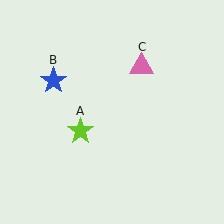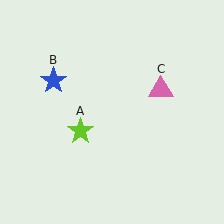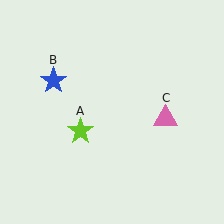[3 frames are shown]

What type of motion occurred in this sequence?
The pink triangle (object C) rotated clockwise around the center of the scene.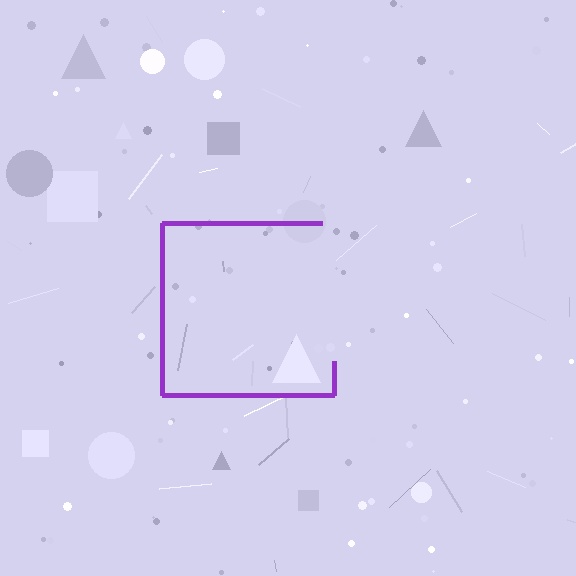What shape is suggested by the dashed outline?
The dashed outline suggests a square.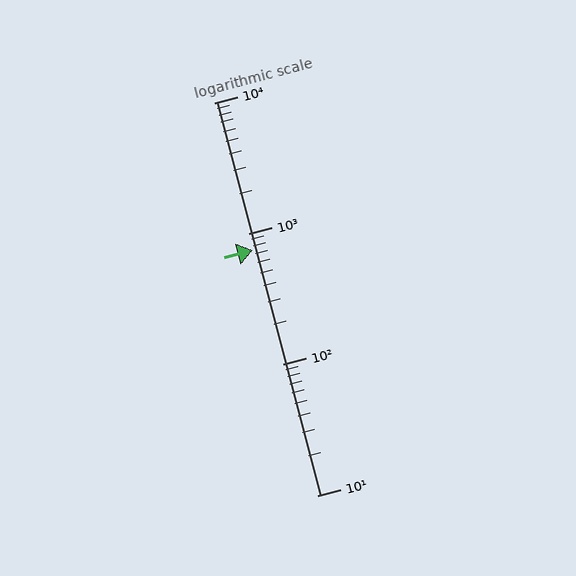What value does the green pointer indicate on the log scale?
The pointer indicates approximately 750.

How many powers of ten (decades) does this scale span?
The scale spans 3 decades, from 10 to 10000.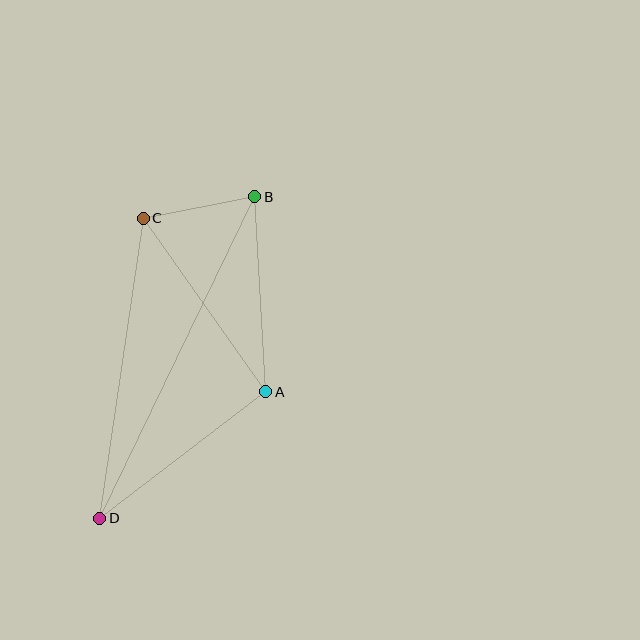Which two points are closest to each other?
Points B and C are closest to each other.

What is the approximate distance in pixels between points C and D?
The distance between C and D is approximately 303 pixels.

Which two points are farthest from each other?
Points B and D are farthest from each other.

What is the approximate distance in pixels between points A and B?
The distance between A and B is approximately 195 pixels.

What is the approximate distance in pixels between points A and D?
The distance between A and D is approximately 209 pixels.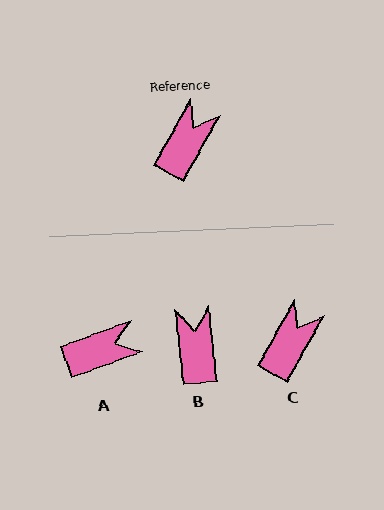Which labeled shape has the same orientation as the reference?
C.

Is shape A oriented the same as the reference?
No, it is off by about 41 degrees.